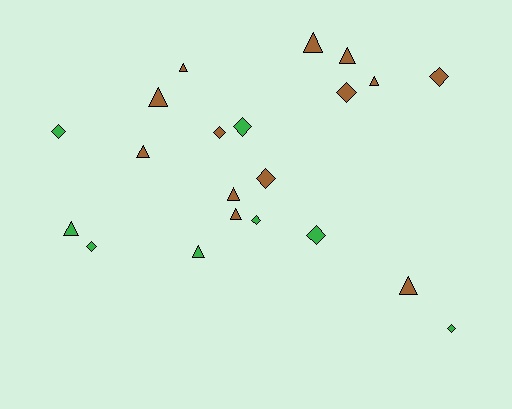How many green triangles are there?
There are 2 green triangles.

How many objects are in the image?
There are 21 objects.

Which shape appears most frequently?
Triangle, with 11 objects.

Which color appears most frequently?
Brown, with 13 objects.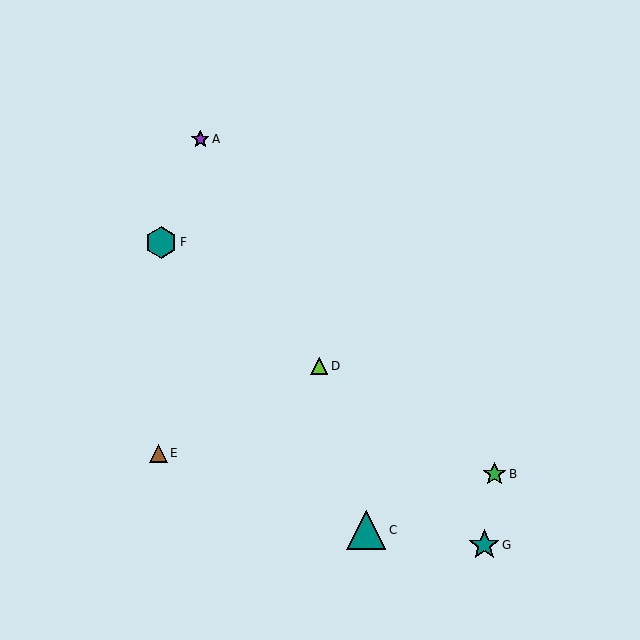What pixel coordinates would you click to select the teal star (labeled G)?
Click at (484, 545) to select the teal star G.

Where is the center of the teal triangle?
The center of the teal triangle is at (366, 530).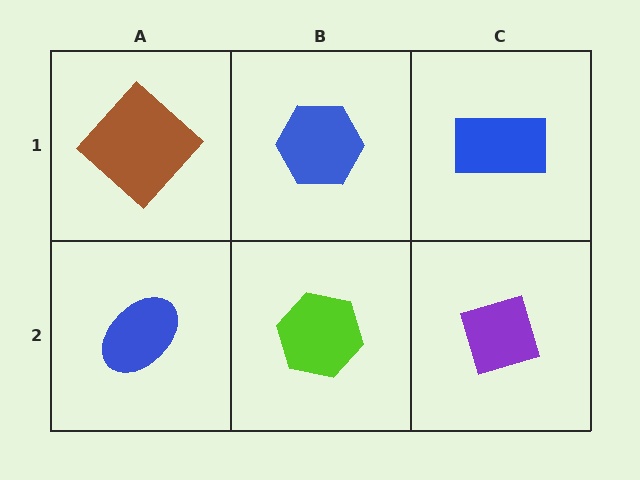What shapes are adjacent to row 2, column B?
A blue hexagon (row 1, column B), a blue ellipse (row 2, column A), a purple diamond (row 2, column C).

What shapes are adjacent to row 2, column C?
A blue rectangle (row 1, column C), a lime hexagon (row 2, column B).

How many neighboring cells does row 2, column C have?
2.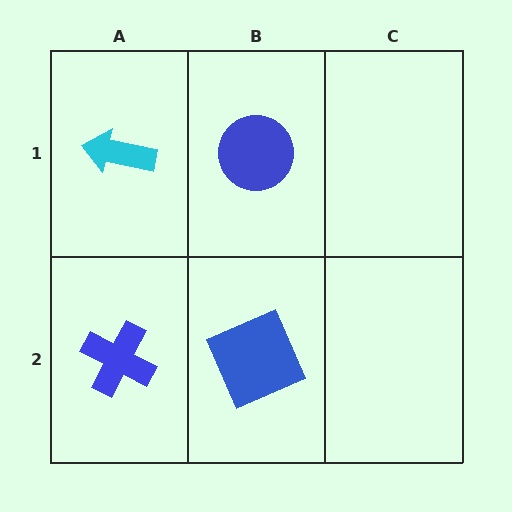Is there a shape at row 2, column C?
No, that cell is empty.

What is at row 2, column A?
A blue cross.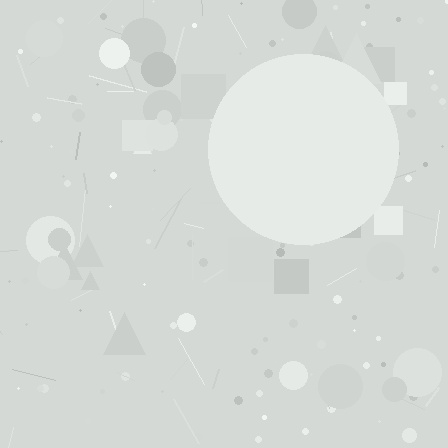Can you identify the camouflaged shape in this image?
The camouflaged shape is a circle.